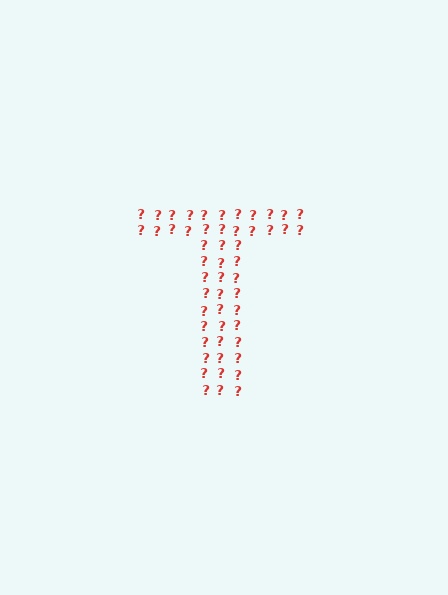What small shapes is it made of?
It is made of small question marks.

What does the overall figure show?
The overall figure shows the letter T.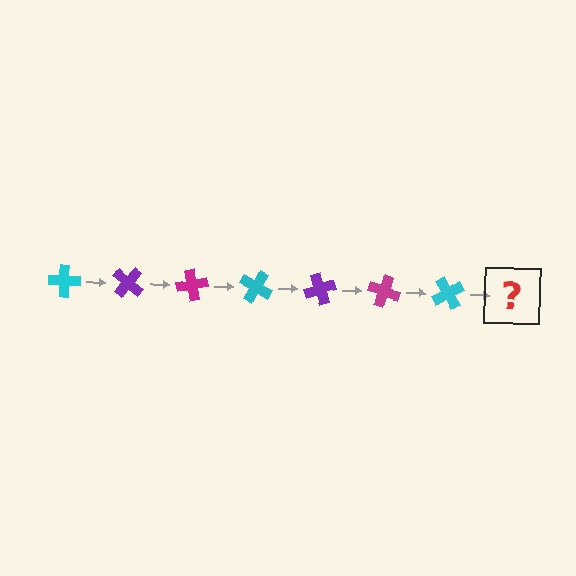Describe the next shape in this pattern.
It should be a purple cross, rotated 280 degrees from the start.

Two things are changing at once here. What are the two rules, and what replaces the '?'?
The two rules are that it rotates 40 degrees each step and the color cycles through cyan, purple, and magenta. The '?' should be a purple cross, rotated 280 degrees from the start.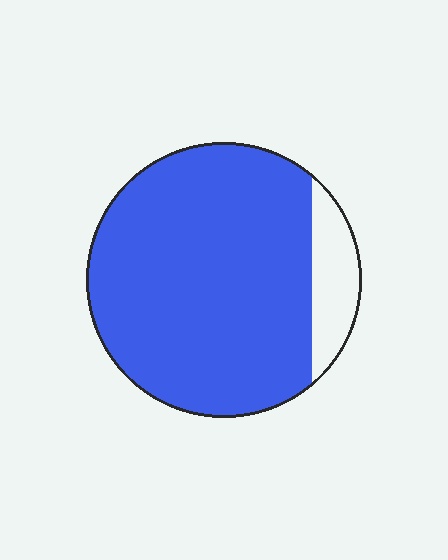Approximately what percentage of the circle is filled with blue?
Approximately 90%.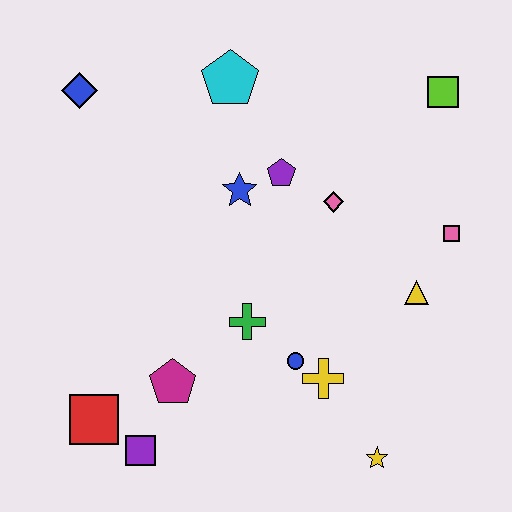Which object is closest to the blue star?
The purple pentagon is closest to the blue star.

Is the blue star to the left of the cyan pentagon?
No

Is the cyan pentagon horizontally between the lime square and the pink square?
No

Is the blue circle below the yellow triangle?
Yes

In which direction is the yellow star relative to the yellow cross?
The yellow star is below the yellow cross.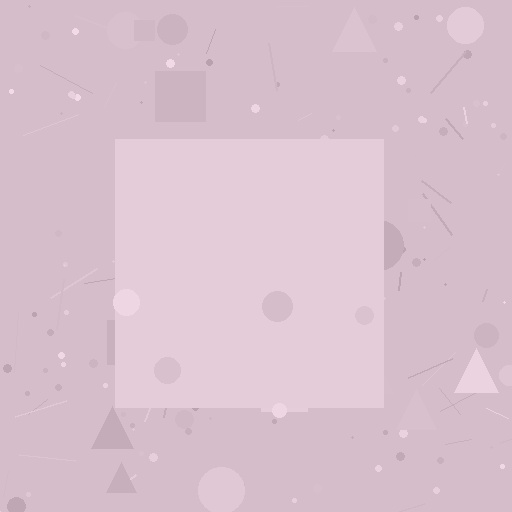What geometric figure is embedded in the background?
A square is embedded in the background.